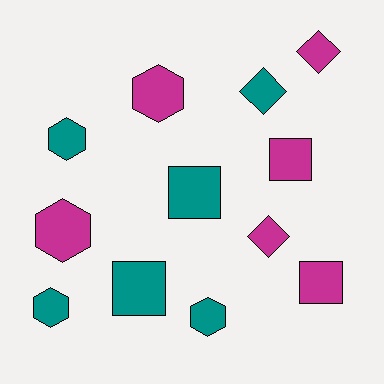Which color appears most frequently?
Teal, with 6 objects.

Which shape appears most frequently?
Hexagon, with 5 objects.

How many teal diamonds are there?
There is 1 teal diamond.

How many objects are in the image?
There are 12 objects.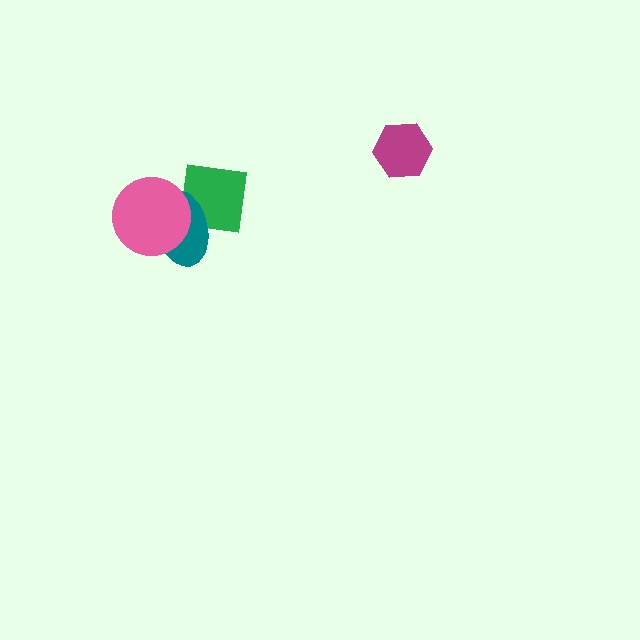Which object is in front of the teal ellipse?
The pink circle is in front of the teal ellipse.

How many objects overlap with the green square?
2 objects overlap with the green square.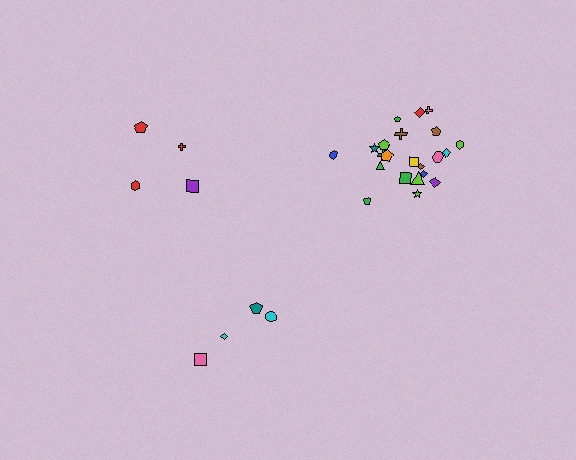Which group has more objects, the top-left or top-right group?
The top-right group.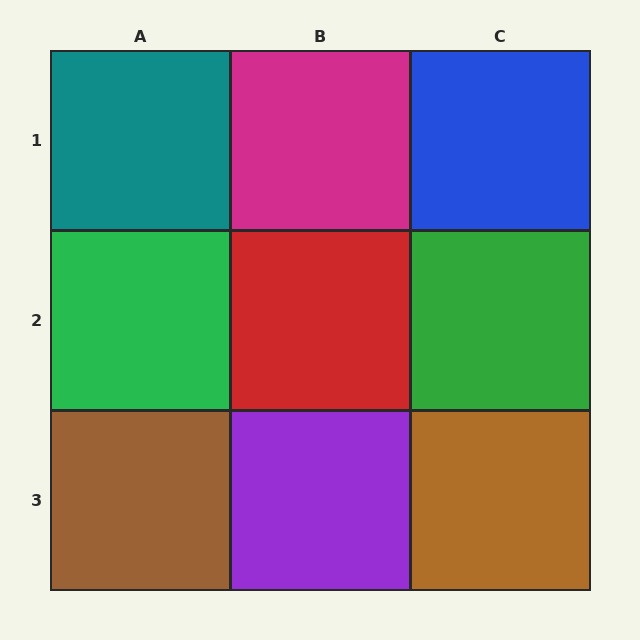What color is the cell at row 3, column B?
Purple.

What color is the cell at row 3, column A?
Brown.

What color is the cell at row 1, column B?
Magenta.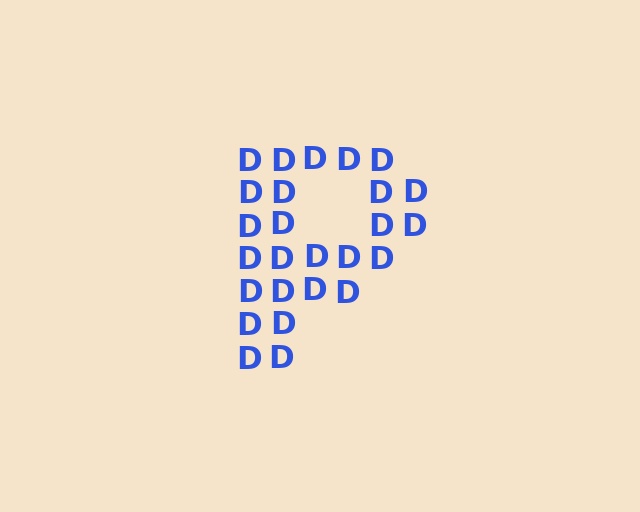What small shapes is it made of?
It is made of small letter D's.